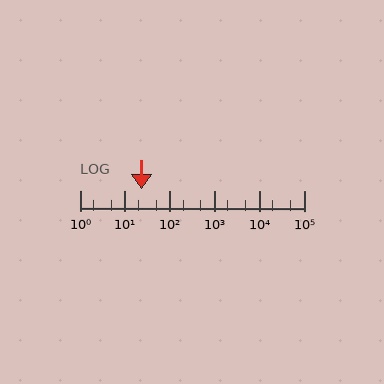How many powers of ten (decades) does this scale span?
The scale spans 5 decades, from 1 to 100000.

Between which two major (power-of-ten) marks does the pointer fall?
The pointer is between 10 and 100.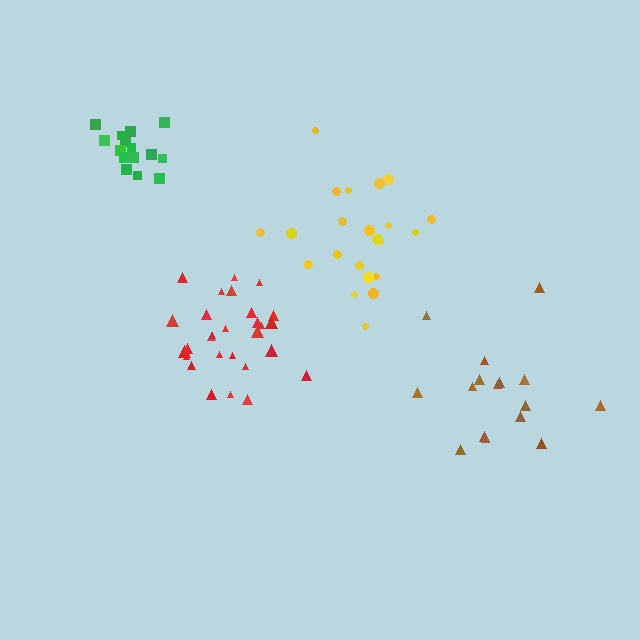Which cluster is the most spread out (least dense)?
Brown.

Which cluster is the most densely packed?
Green.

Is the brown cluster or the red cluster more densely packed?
Red.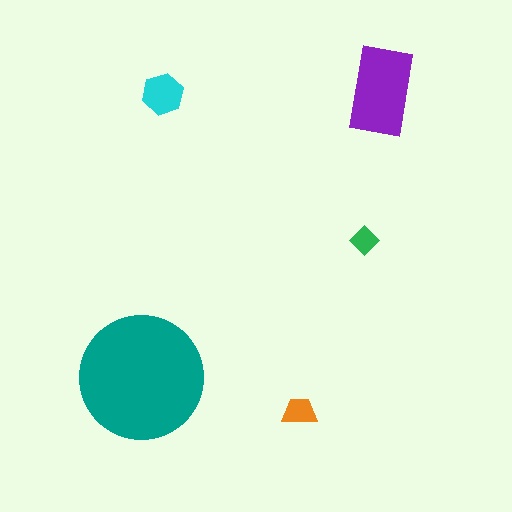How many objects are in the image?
There are 5 objects in the image.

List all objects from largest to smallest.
The teal circle, the purple rectangle, the cyan hexagon, the orange trapezoid, the green diamond.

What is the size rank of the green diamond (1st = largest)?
5th.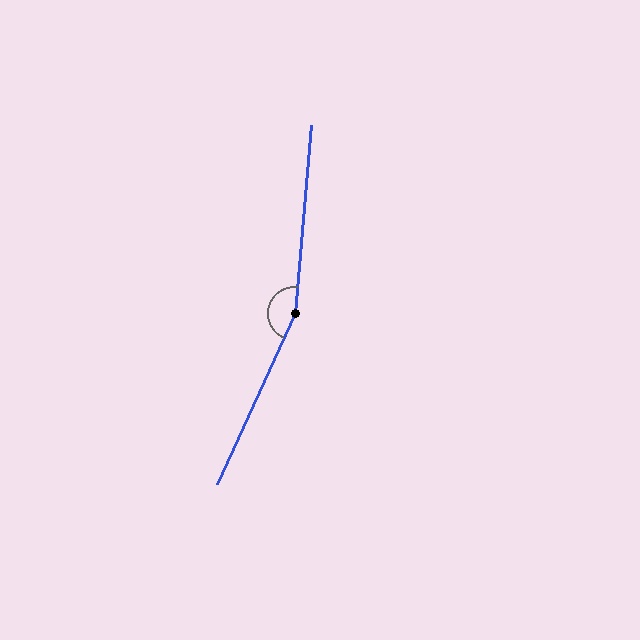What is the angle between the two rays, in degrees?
Approximately 161 degrees.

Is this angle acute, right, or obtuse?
It is obtuse.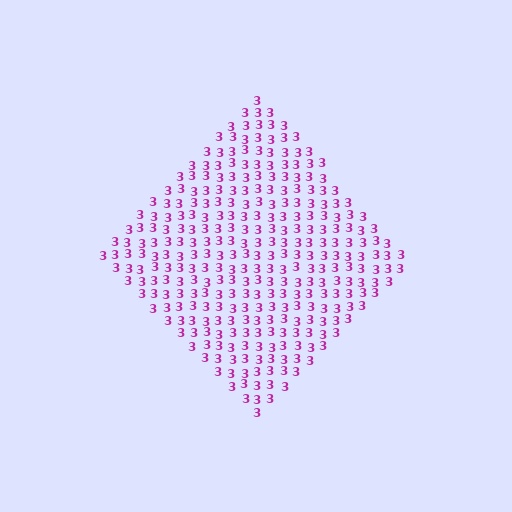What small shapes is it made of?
It is made of small digit 3's.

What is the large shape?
The large shape is a diamond.